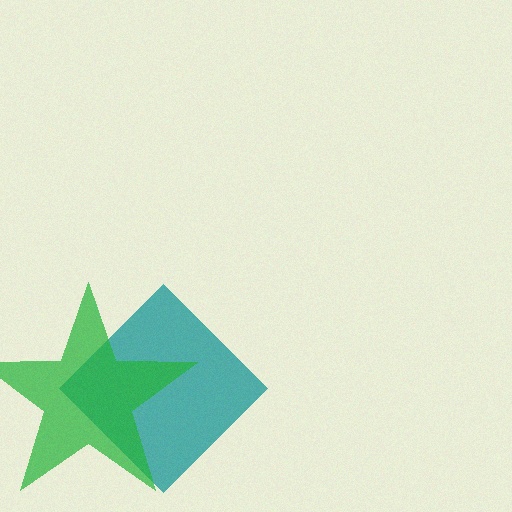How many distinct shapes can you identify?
There are 2 distinct shapes: a teal diamond, a green star.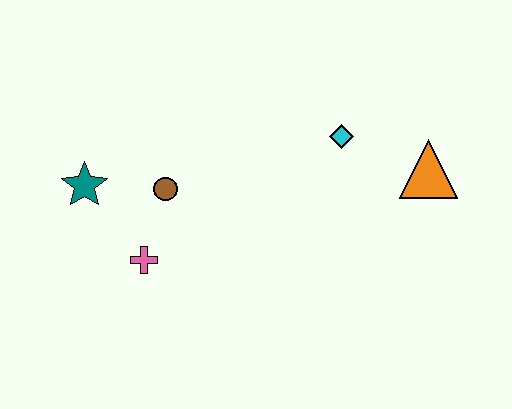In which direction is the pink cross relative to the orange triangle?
The pink cross is to the left of the orange triangle.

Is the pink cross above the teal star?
No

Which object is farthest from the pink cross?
The orange triangle is farthest from the pink cross.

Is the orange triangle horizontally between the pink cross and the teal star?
No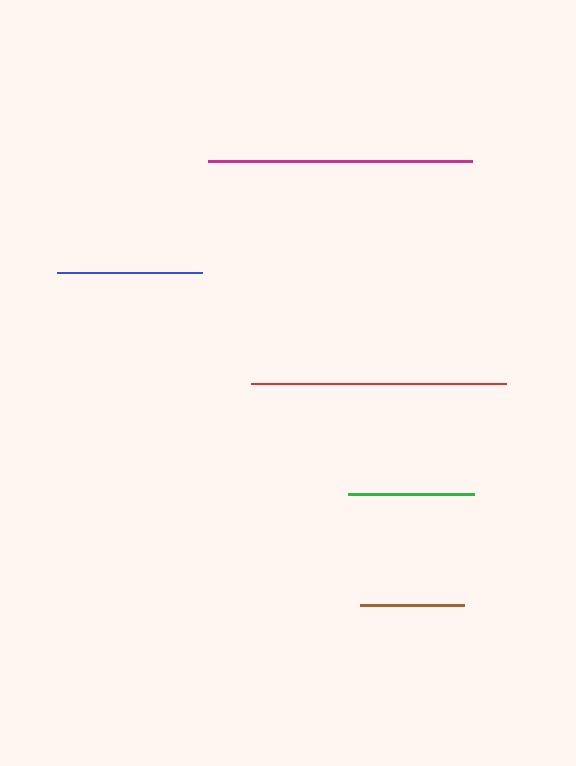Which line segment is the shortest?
The brown line is the shortest at approximately 104 pixels.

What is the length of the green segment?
The green segment is approximately 126 pixels long.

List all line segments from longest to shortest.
From longest to shortest: magenta, red, blue, green, brown.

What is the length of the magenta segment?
The magenta segment is approximately 264 pixels long.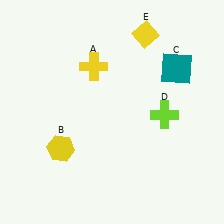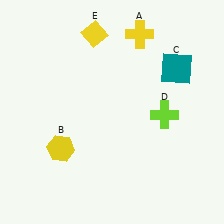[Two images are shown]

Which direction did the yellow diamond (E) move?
The yellow diamond (E) moved left.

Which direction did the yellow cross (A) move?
The yellow cross (A) moved right.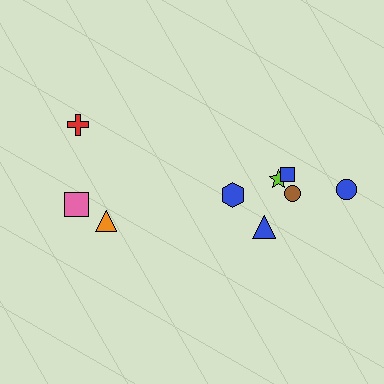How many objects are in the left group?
There are 3 objects.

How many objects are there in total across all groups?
There are 9 objects.